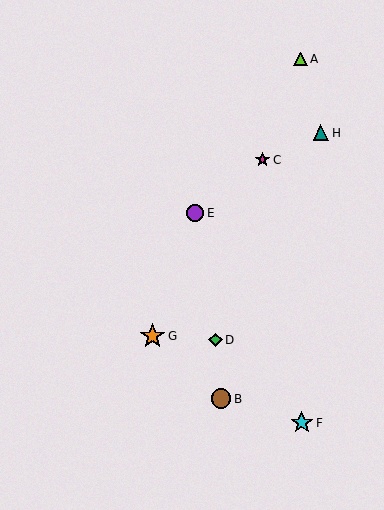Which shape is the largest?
The orange star (labeled G) is the largest.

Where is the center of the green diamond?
The center of the green diamond is at (216, 340).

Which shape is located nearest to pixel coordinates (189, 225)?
The purple circle (labeled E) at (195, 213) is nearest to that location.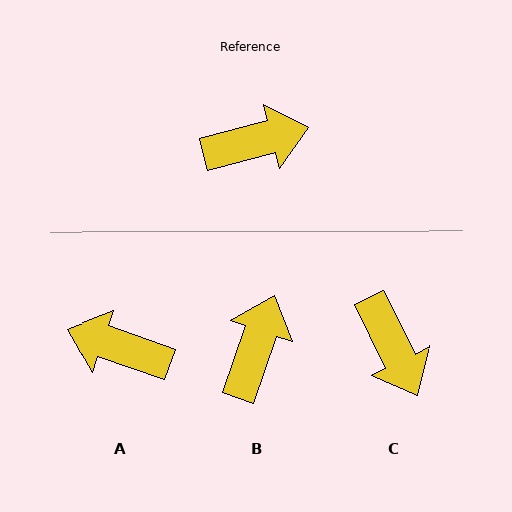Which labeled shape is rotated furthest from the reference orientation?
A, about 147 degrees away.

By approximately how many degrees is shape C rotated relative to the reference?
Approximately 78 degrees clockwise.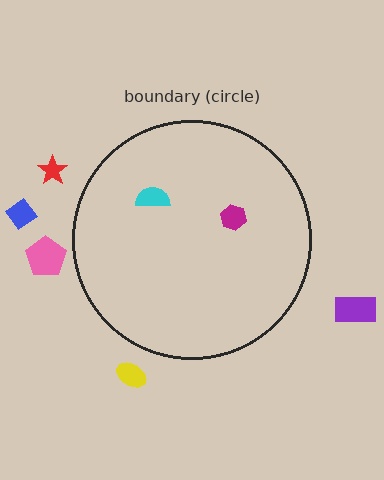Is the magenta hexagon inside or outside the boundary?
Inside.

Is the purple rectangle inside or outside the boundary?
Outside.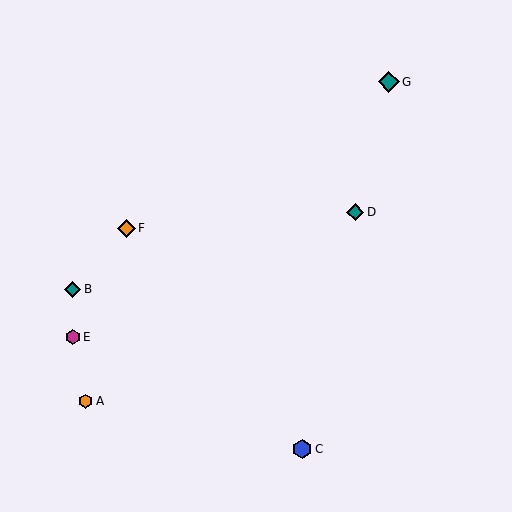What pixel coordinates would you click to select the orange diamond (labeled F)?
Click at (127, 228) to select the orange diamond F.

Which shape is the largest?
The teal diamond (labeled G) is the largest.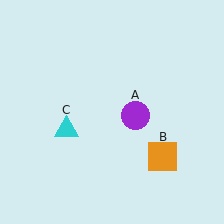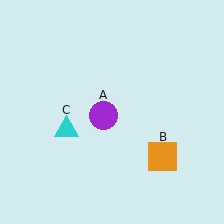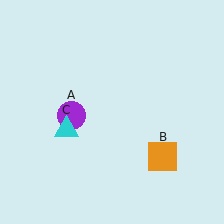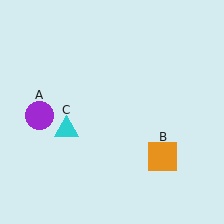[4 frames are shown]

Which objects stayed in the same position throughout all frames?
Orange square (object B) and cyan triangle (object C) remained stationary.